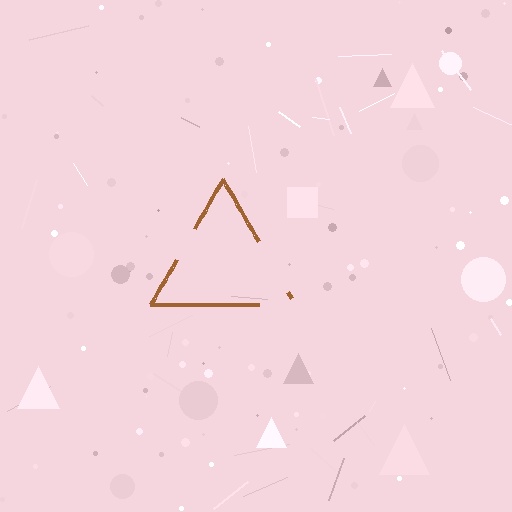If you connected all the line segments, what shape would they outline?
They would outline a triangle.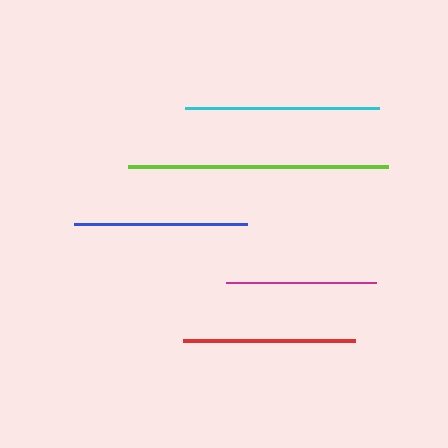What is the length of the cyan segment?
The cyan segment is approximately 194 pixels long.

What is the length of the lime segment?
The lime segment is approximately 260 pixels long.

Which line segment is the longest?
The lime line is the longest at approximately 260 pixels.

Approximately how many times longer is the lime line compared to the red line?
The lime line is approximately 1.5 times the length of the red line.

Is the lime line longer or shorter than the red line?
The lime line is longer than the red line.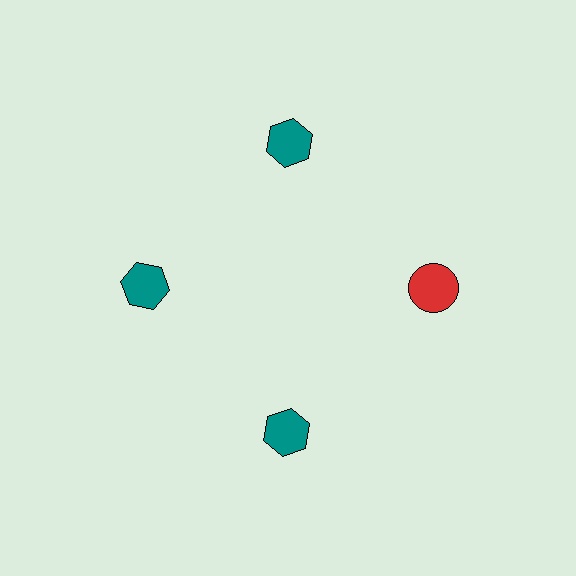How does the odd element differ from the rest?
It differs in both color (red instead of teal) and shape (circle instead of hexagon).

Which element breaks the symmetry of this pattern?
The red circle at roughly the 3 o'clock position breaks the symmetry. All other shapes are teal hexagons.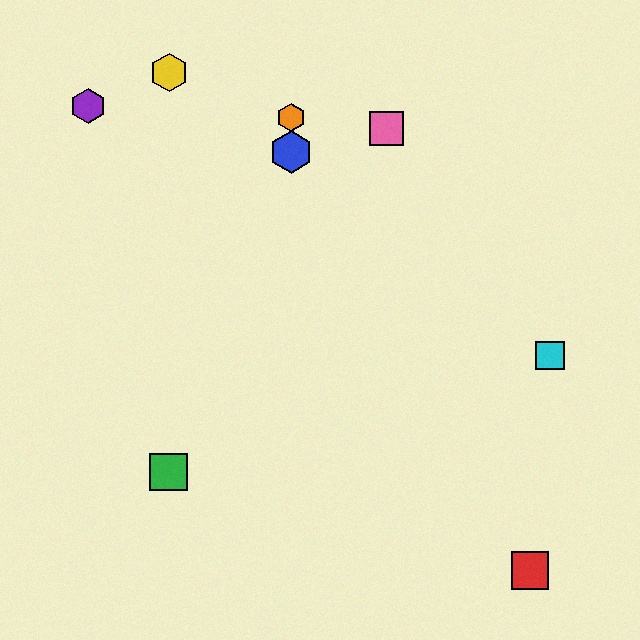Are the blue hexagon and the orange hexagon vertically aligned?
Yes, both are at x≈291.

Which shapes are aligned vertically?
The blue hexagon, the orange hexagon are aligned vertically.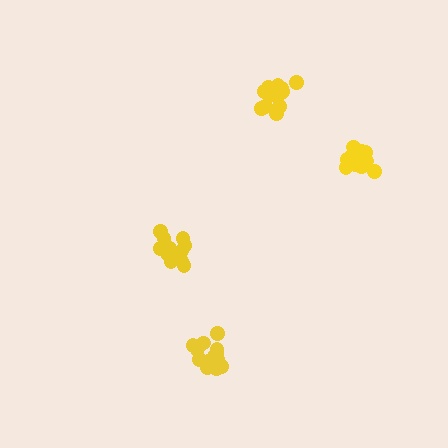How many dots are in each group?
Group 1: 14 dots, Group 2: 12 dots, Group 3: 17 dots, Group 4: 16 dots (59 total).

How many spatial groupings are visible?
There are 4 spatial groupings.